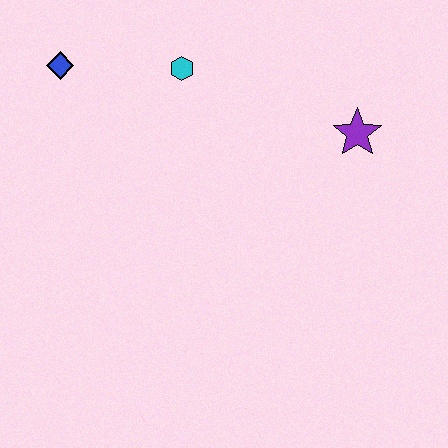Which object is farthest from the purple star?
The blue diamond is farthest from the purple star.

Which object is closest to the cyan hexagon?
The blue diamond is closest to the cyan hexagon.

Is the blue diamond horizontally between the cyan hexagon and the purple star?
No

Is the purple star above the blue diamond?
No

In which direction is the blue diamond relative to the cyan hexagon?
The blue diamond is to the left of the cyan hexagon.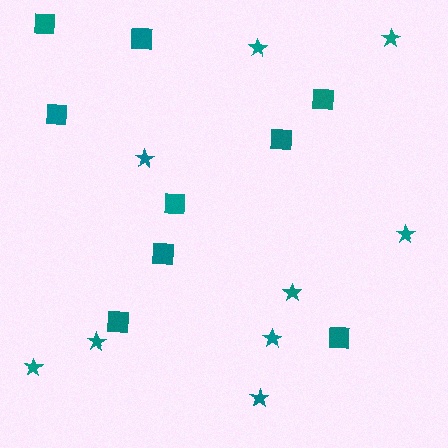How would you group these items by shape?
There are 2 groups: one group of squares (9) and one group of stars (9).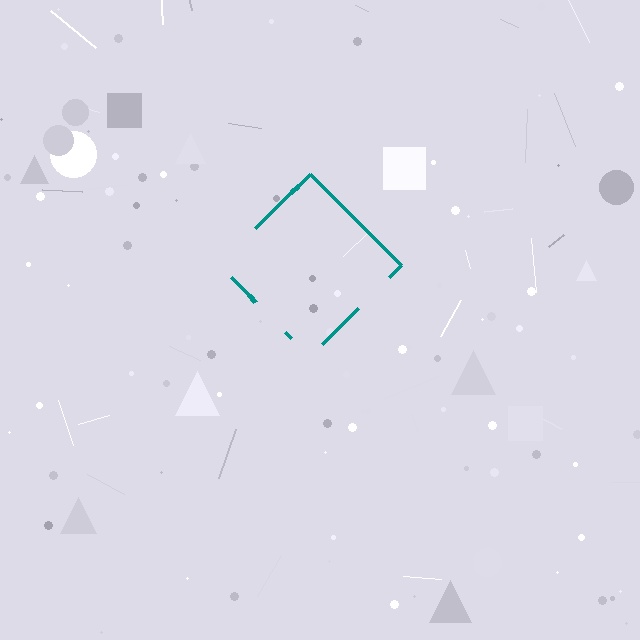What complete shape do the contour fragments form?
The contour fragments form a diamond.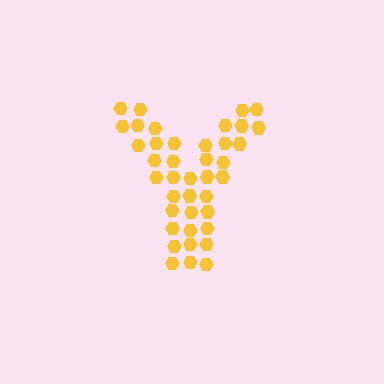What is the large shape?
The large shape is the letter Y.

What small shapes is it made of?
It is made of small hexagons.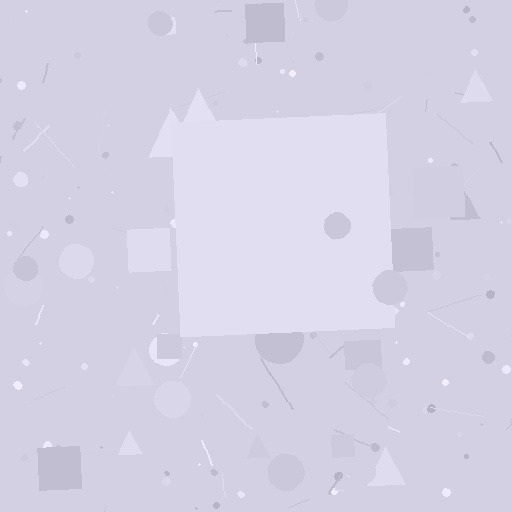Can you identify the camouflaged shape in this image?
The camouflaged shape is a square.